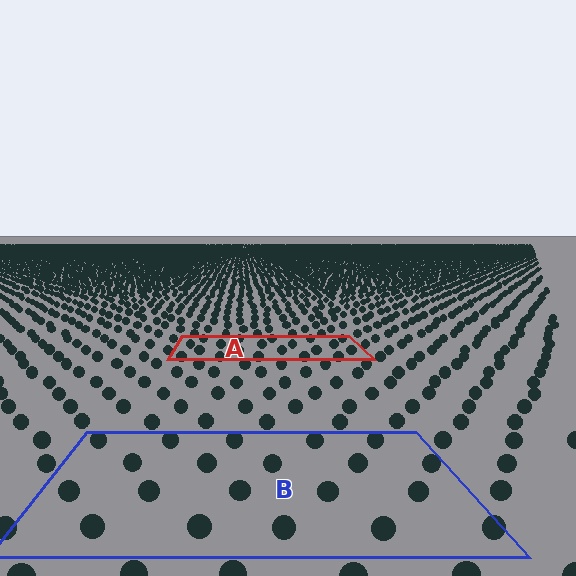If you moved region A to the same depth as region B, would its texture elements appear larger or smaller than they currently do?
They would appear larger. At a closer depth, the same texture elements are projected at a bigger on-screen size.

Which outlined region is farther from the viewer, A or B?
Region A is farther from the viewer — the texture elements inside it appear smaller and more densely packed.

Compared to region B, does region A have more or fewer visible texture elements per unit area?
Region A has more texture elements per unit area — they are packed more densely because it is farther away.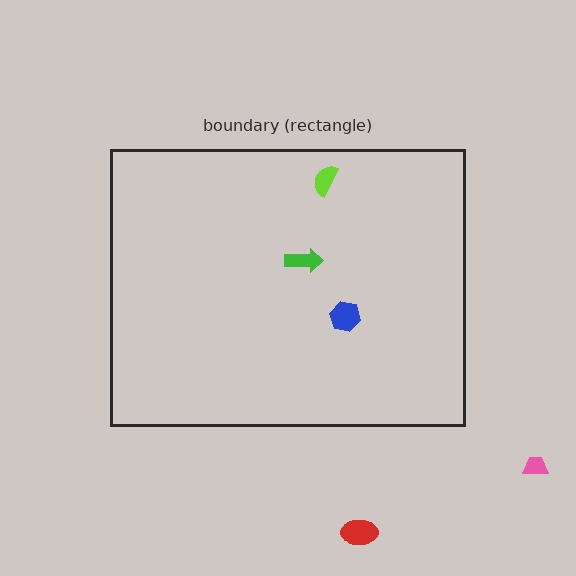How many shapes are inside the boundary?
3 inside, 2 outside.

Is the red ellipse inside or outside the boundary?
Outside.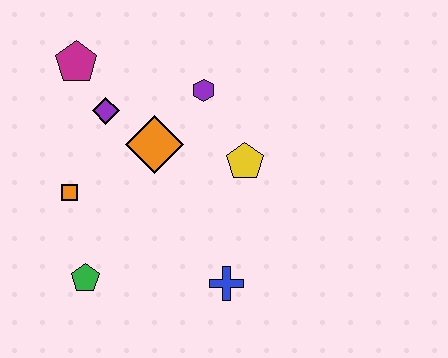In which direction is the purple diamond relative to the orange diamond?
The purple diamond is to the left of the orange diamond.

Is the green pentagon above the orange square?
No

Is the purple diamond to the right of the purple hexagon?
No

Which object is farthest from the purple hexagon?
The green pentagon is farthest from the purple hexagon.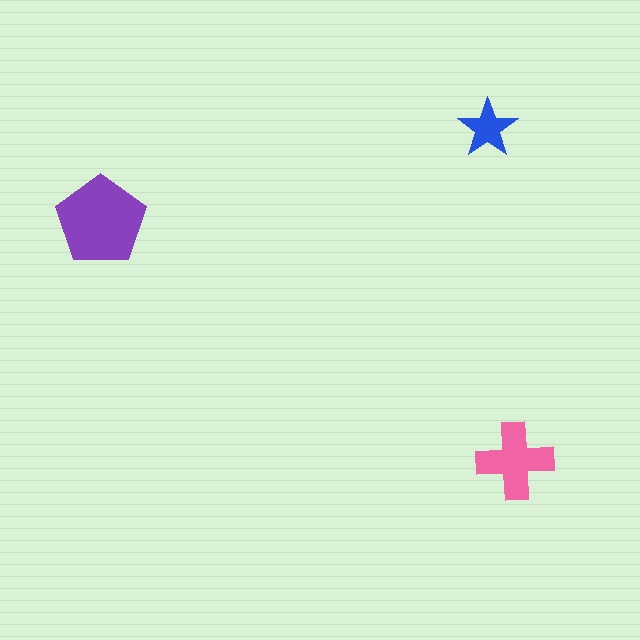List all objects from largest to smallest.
The purple pentagon, the pink cross, the blue star.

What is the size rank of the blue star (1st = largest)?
3rd.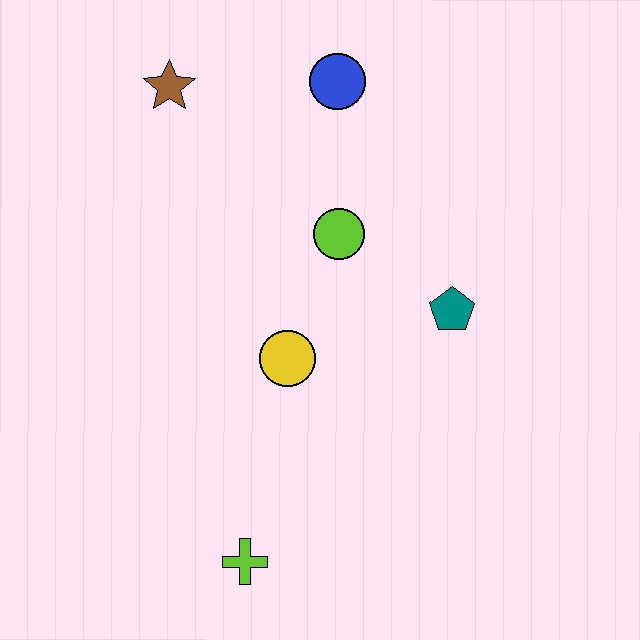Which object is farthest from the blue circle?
The lime cross is farthest from the blue circle.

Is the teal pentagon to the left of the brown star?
No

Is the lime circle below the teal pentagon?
No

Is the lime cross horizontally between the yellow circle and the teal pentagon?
No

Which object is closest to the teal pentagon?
The lime circle is closest to the teal pentagon.